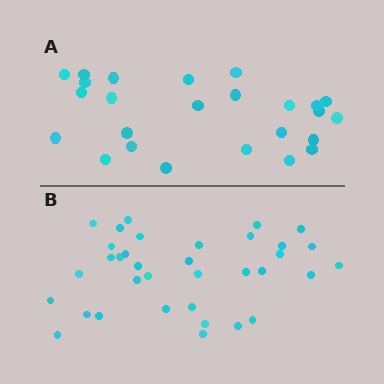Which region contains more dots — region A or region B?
Region B (the bottom region) has more dots.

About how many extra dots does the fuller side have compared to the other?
Region B has roughly 10 or so more dots than region A.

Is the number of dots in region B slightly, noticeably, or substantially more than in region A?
Region B has noticeably more, but not dramatically so. The ratio is roughly 1.4 to 1.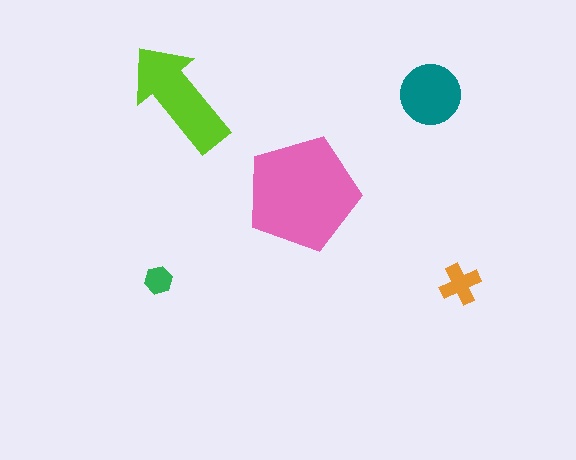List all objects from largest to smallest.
The pink pentagon, the lime arrow, the teal circle, the orange cross, the green hexagon.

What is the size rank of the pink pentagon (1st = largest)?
1st.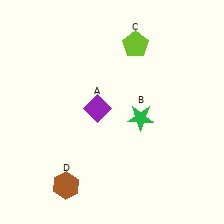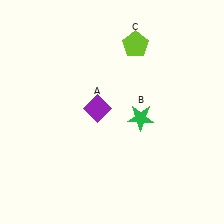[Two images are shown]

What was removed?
The brown hexagon (D) was removed in Image 2.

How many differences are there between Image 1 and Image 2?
There is 1 difference between the two images.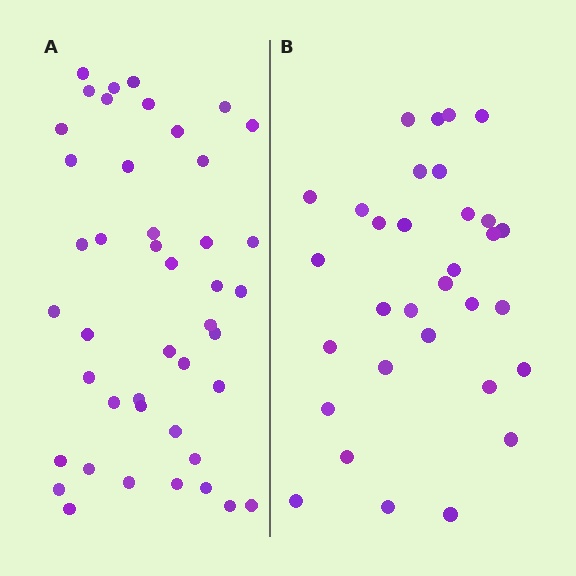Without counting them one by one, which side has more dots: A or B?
Region A (the left region) has more dots.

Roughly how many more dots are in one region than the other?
Region A has roughly 12 or so more dots than region B.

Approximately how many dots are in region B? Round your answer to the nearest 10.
About 30 dots. (The exact count is 32, which rounds to 30.)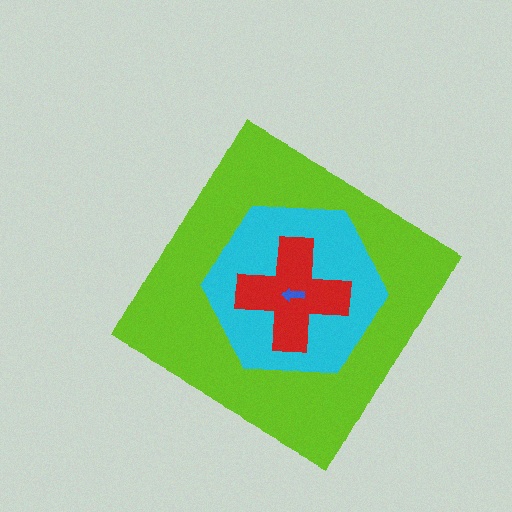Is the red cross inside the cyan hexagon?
Yes.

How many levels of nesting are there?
4.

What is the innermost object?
The blue arrow.